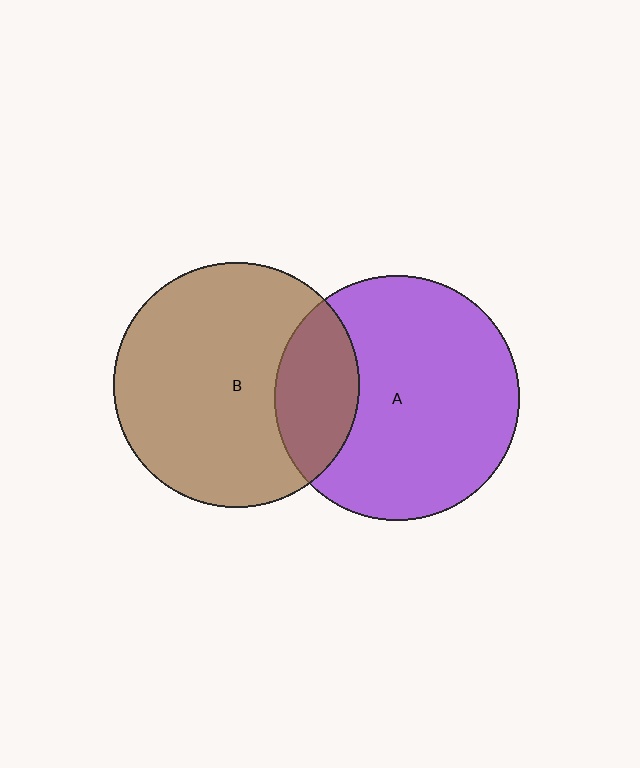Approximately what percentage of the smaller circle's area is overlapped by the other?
Approximately 25%.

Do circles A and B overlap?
Yes.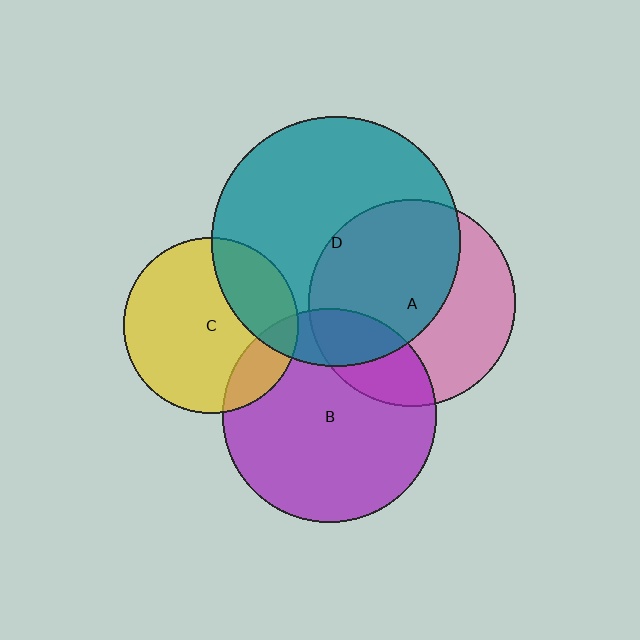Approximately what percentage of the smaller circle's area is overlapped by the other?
Approximately 25%.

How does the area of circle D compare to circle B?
Approximately 1.4 times.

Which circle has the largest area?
Circle D (teal).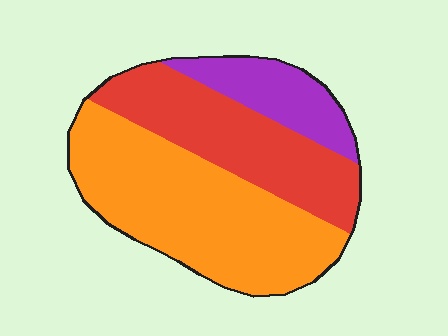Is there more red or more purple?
Red.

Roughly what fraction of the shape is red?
Red covers roughly 35% of the shape.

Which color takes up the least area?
Purple, at roughly 15%.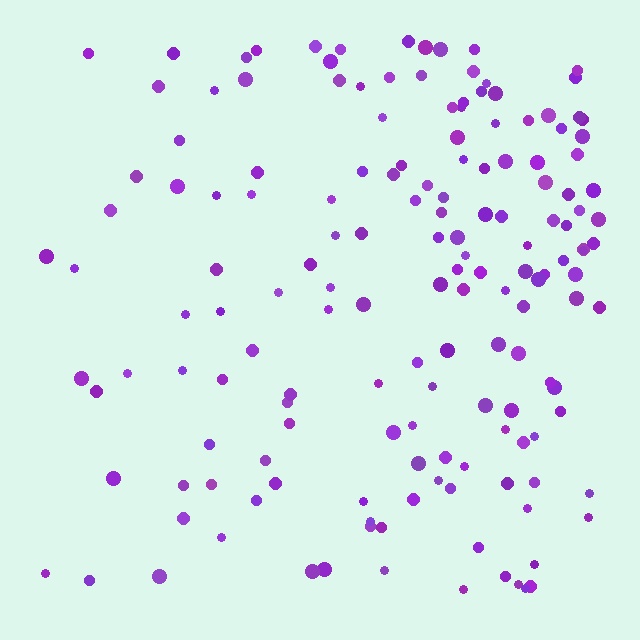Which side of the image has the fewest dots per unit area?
The left.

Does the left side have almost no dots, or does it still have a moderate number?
Still a moderate number, just noticeably fewer than the right.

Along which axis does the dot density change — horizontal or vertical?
Horizontal.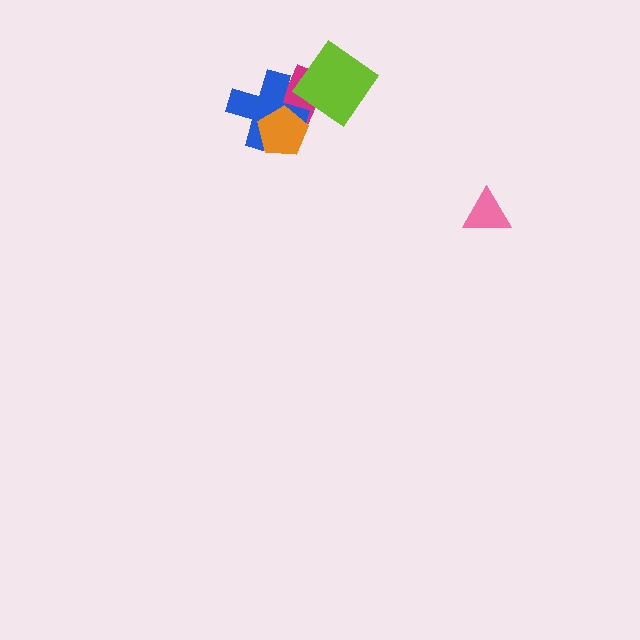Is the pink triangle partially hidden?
No, no other shape covers it.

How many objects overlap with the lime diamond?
2 objects overlap with the lime diamond.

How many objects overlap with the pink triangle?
0 objects overlap with the pink triangle.